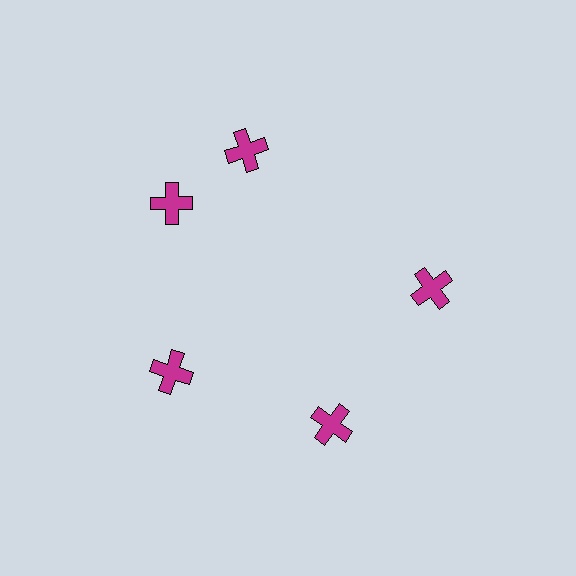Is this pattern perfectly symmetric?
No. The 5 magenta crosses are arranged in a ring, but one element near the 1 o'clock position is rotated out of alignment along the ring, breaking the 5-fold rotational symmetry.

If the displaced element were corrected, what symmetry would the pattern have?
It would have 5-fold rotational symmetry — the pattern would map onto itself every 72 degrees.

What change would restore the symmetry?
The symmetry would be restored by rotating it back into even spacing with its neighbors so that all 5 crosses sit at equal angles and equal distance from the center.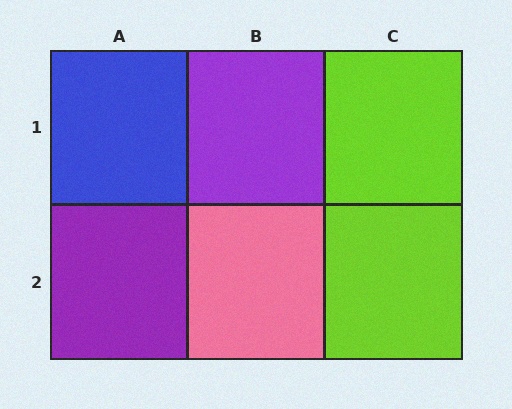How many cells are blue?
1 cell is blue.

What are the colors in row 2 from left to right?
Purple, pink, lime.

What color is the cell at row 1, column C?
Lime.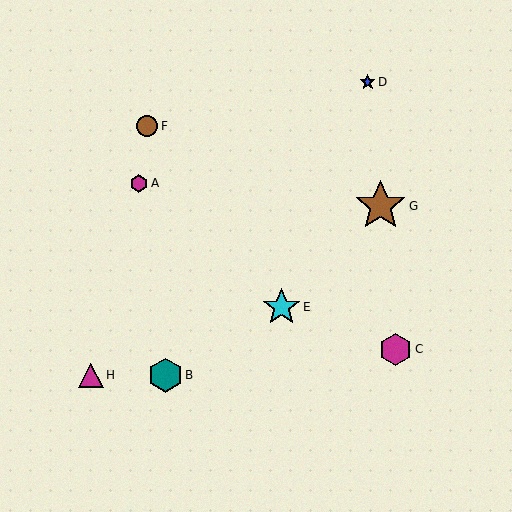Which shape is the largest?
The brown star (labeled G) is the largest.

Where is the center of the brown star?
The center of the brown star is at (380, 206).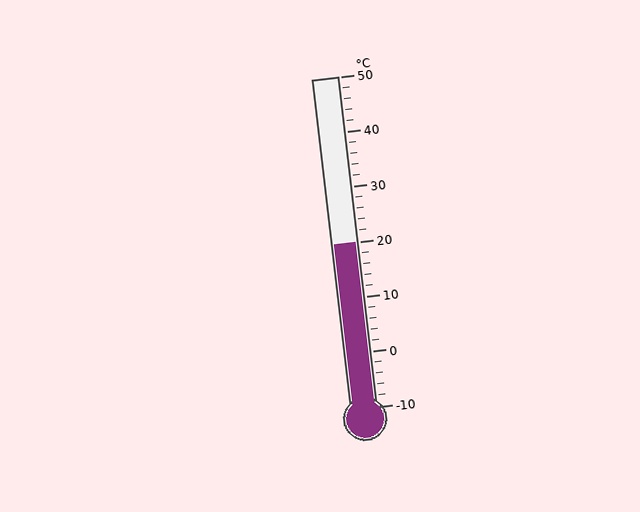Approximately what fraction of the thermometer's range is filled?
The thermometer is filled to approximately 50% of its range.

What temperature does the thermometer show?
The thermometer shows approximately 20°C.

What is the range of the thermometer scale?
The thermometer scale ranges from -10°C to 50°C.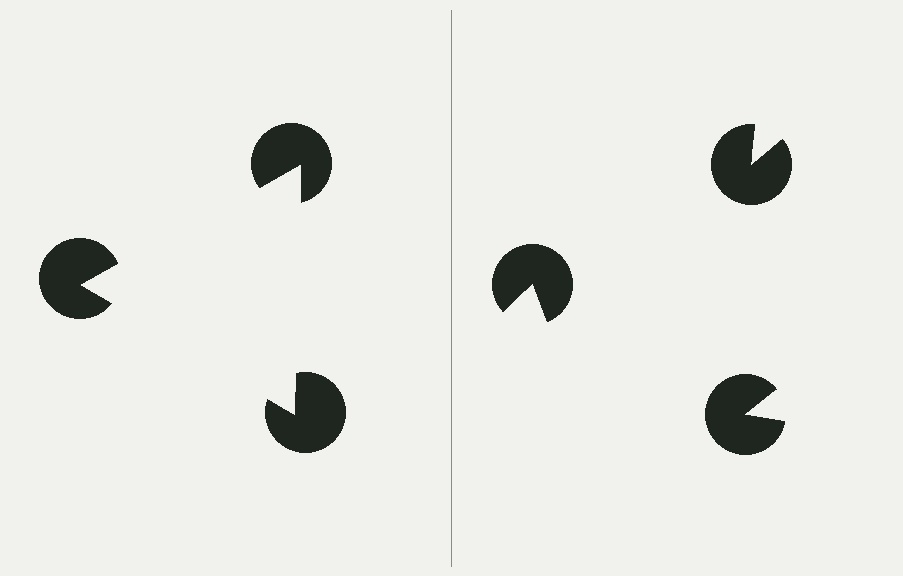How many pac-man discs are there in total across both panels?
6 — 3 on each side.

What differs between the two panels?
The pac-man discs are positioned identically on both sides; only the wedge orientations differ. On the left they align to a triangle; on the right they are misaligned.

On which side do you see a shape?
An illusory triangle appears on the left side. On the right side the wedge cuts are rotated, so no coherent shape forms.